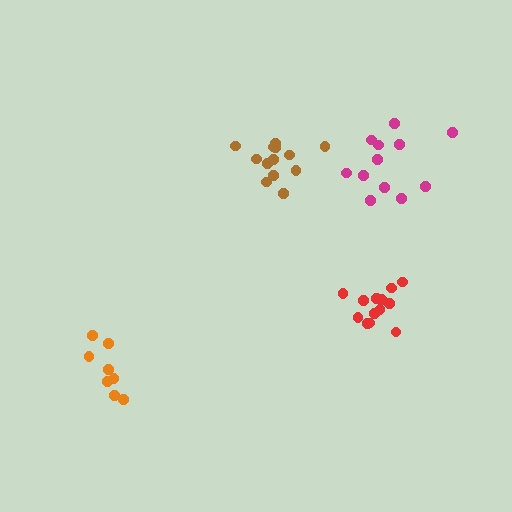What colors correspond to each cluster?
The clusters are colored: orange, red, magenta, brown.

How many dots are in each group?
Group 1: 8 dots, Group 2: 13 dots, Group 3: 12 dots, Group 4: 13 dots (46 total).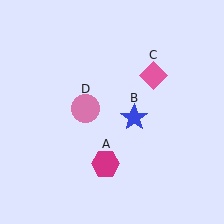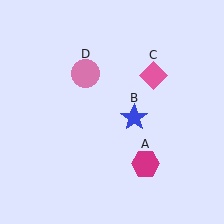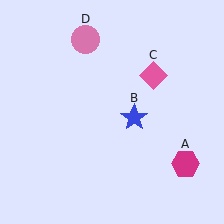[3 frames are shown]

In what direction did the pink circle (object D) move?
The pink circle (object D) moved up.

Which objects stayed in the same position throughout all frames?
Blue star (object B) and pink diamond (object C) remained stationary.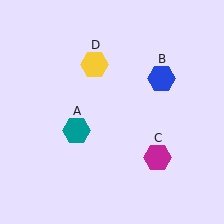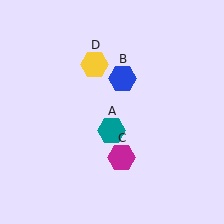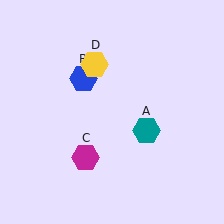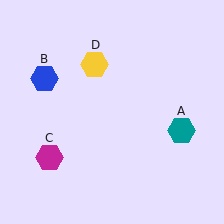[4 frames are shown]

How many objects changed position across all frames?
3 objects changed position: teal hexagon (object A), blue hexagon (object B), magenta hexagon (object C).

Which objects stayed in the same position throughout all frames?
Yellow hexagon (object D) remained stationary.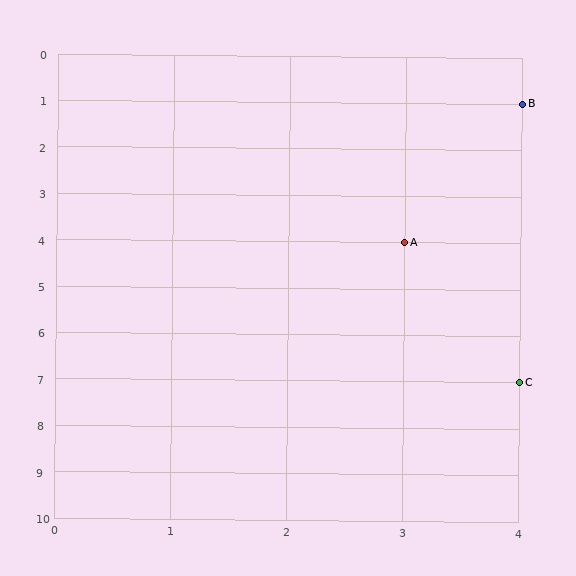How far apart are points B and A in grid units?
Points B and A are 1 column and 3 rows apart (about 3.2 grid units diagonally).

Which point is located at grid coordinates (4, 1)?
Point B is at (4, 1).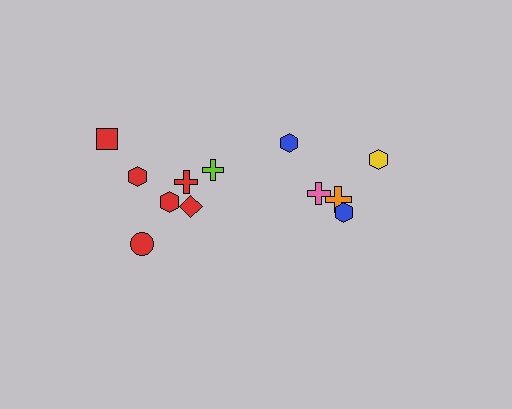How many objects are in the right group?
There are 5 objects.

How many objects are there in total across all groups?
There are 12 objects.